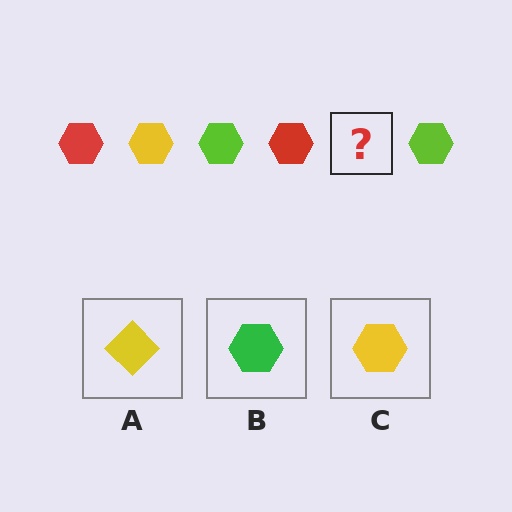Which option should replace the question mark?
Option C.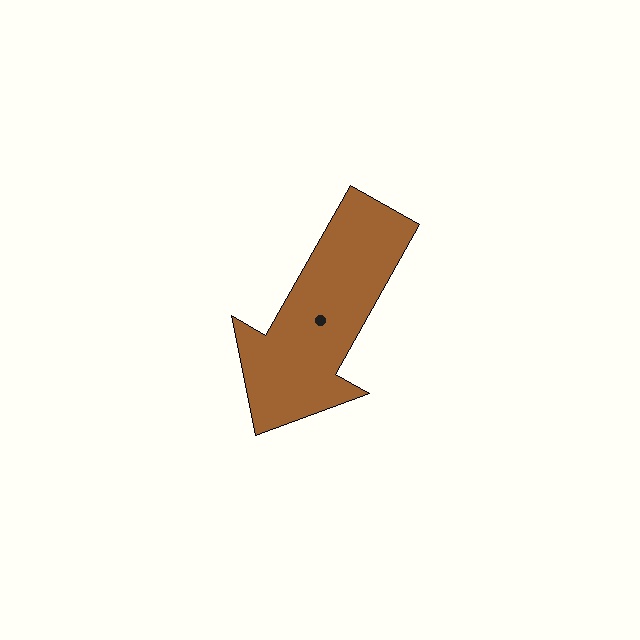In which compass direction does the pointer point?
Southwest.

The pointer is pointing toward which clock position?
Roughly 7 o'clock.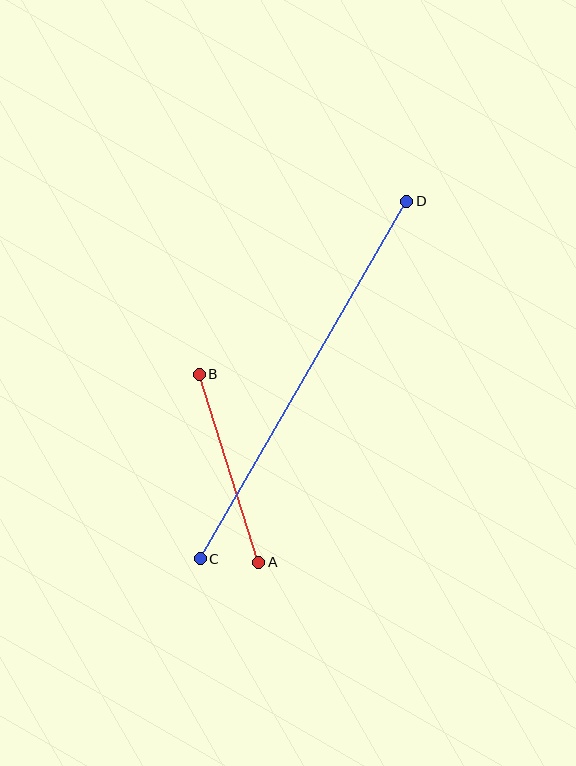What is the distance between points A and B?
The distance is approximately 197 pixels.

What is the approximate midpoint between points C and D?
The midpoint is at approximately (303, 380) pixels.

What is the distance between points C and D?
The distance is approximately 413 pixels.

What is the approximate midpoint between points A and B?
The midpoint is at approximately (229, 468) pixels.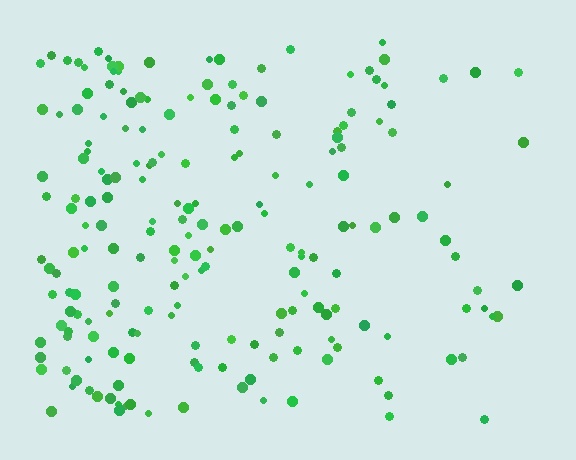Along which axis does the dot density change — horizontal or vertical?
Horizontal.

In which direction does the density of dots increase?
From right to left, with the left side densest.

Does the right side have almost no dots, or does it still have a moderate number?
Still a moderate number, just noticeably fewer than the left.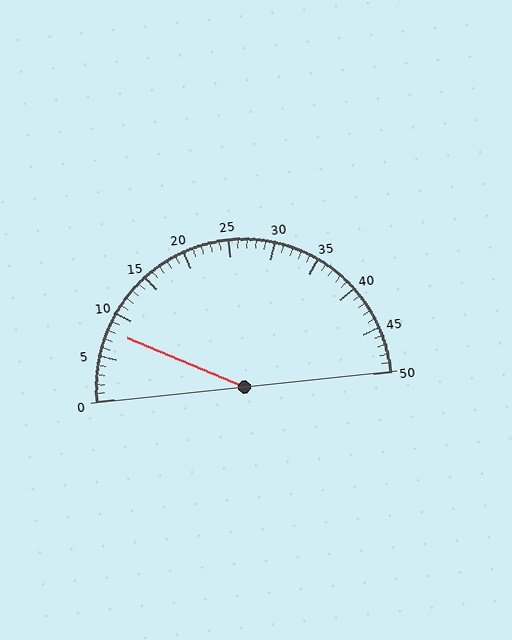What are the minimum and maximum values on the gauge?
The gauge ranges from 0 to 50.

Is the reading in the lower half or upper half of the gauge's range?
The reading is in the lower half of the range (0 to 50).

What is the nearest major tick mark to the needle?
The nearest major tick mark is 10.